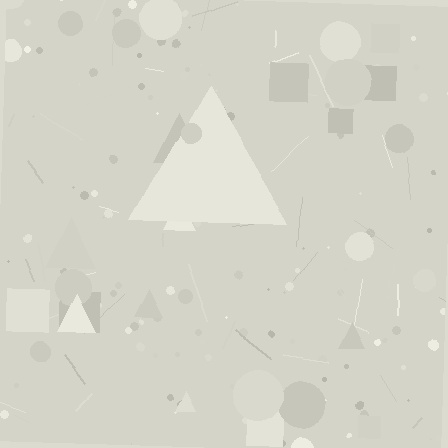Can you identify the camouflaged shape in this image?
The camouflaged shape is a triangle.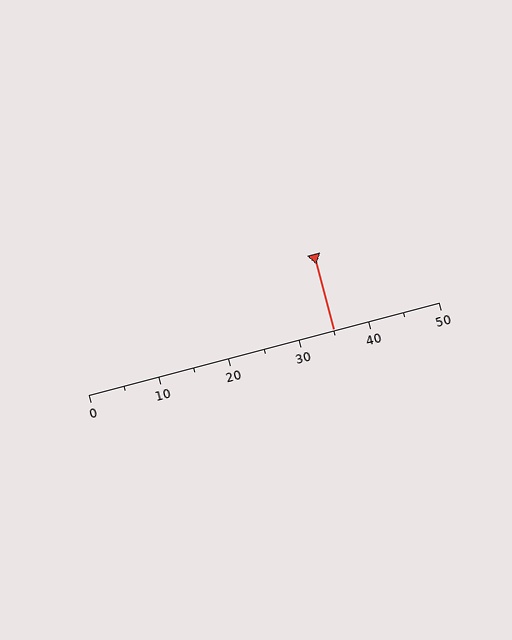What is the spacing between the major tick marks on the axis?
The major ticks are spaced 10 apart.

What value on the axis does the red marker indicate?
The marker indicates approximately 35.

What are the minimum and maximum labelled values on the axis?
The axis runs from 0 to 50.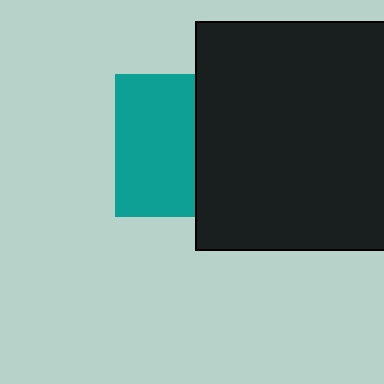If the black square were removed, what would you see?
You would see the complete teal square.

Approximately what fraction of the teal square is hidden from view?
Roughly 44% of the teal square is hidden behind the black square.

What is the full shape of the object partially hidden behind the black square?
The partially hidden object is a teal square.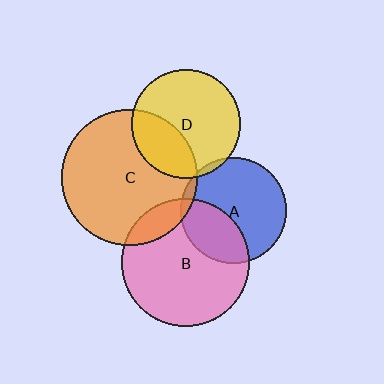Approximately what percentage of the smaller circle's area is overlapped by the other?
Approximately 35%.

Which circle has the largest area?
Circle C (orange).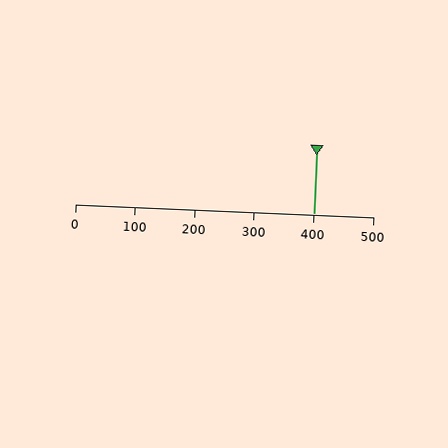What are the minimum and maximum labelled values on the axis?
The axis runs from 0 to 500.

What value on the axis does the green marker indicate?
The marker indicates approximately 400.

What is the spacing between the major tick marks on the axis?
The major ticks are spaced 100 apart.